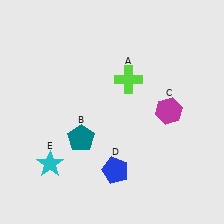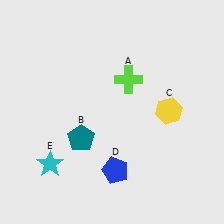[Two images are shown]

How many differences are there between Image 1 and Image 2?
There is 1 difference between the two images.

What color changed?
The hexagon (C) changed from magenta in Image 1 to yellow in Image 2.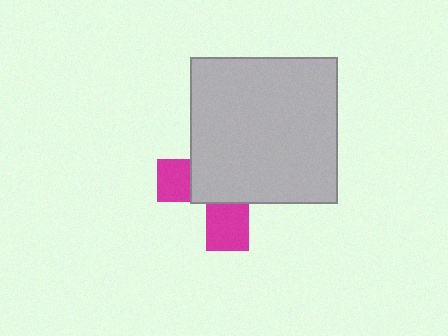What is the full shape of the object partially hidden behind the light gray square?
The partially hidden object is a magenta cross.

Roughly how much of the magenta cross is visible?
A small part of it is visible (roughly 34%).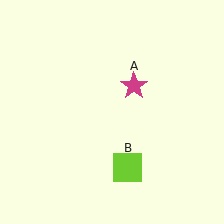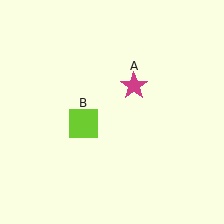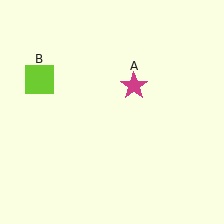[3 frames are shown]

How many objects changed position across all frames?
1 object changed position: lime square (object B).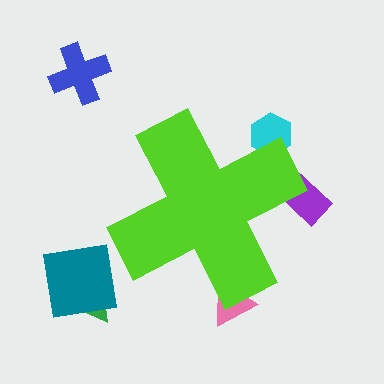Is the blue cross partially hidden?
No, the blue cross is fully visible.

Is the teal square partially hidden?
No, the teal square is fully visible.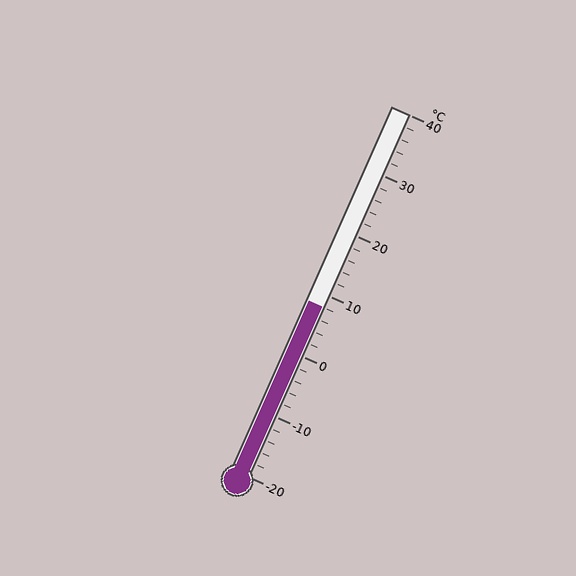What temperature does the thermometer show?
The thermometer shows approximately 8°C.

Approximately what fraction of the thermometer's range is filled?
The thermometer is filled to approximately 45% of its range.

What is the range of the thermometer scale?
The thermometer scale ranges from -20°C to 40°C.